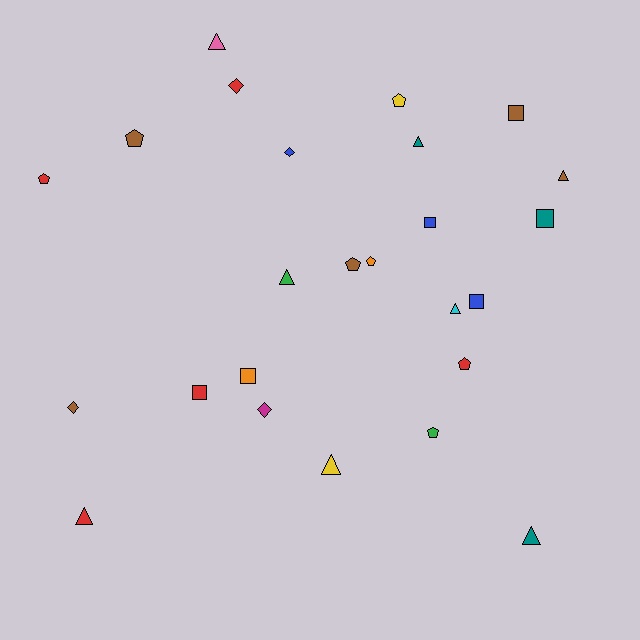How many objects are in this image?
There are 25 objects.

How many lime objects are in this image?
There are no lime objects.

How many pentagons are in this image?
There are 7 pentagons.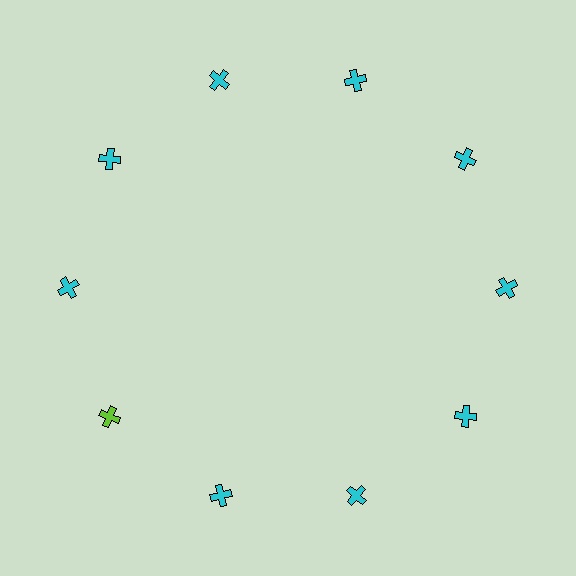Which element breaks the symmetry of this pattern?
The lime cross at roughly the 8 o'clock position breaks the symmetry. All other shapes are cyan crosses.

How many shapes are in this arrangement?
There are 10 shapes arranged in a ring pattern.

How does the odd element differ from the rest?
It has a different color: lime instead of cyan.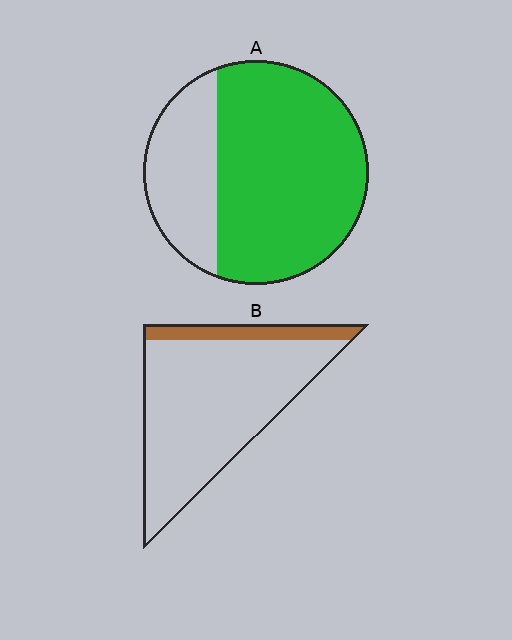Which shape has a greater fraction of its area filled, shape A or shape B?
Shape A.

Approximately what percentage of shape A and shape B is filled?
A is approximately 70% and B is approximately 15%.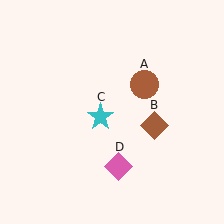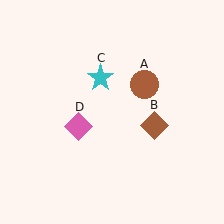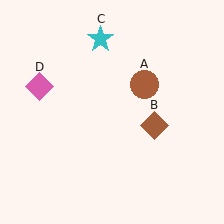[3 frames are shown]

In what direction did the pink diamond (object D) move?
The pink diamond (object D) moved up and to the left.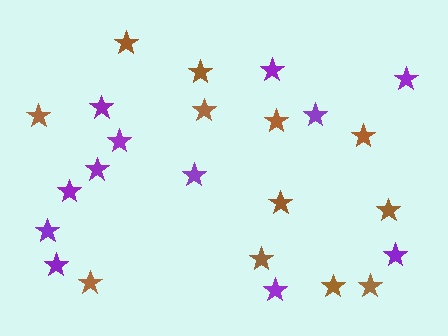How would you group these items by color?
There are 2 groups: one group of brown stars (12) and one group of purple stars (12).